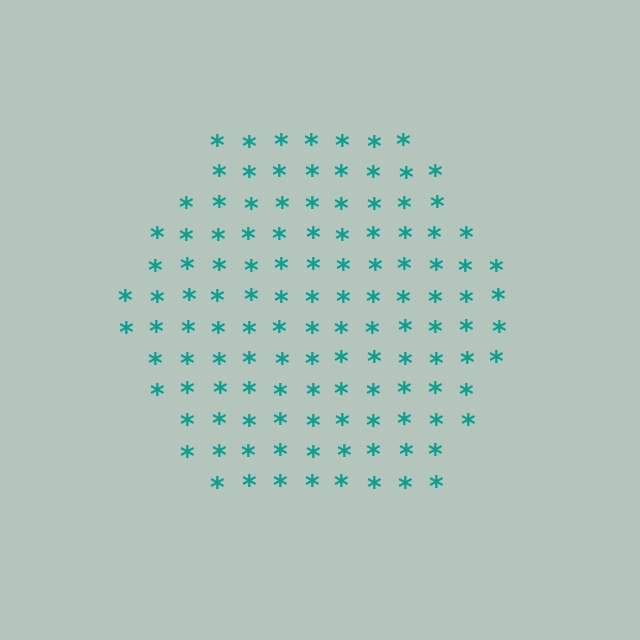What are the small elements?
The small elements are asterisks.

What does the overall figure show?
The overall figure shows a hexagon.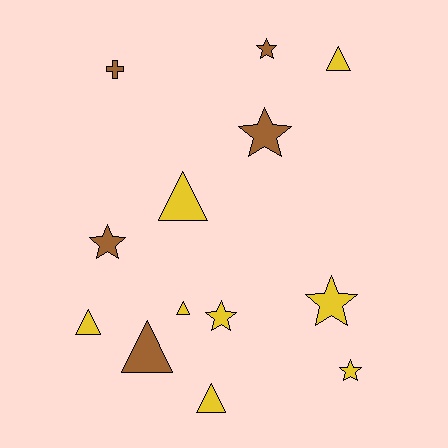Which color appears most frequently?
Yellow, with 8 objects.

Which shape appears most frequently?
Triangle, with 6 objects.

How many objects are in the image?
There are 13 objects.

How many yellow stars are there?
There are 3 yellow stars.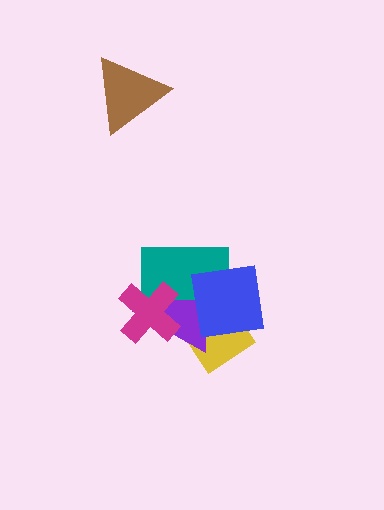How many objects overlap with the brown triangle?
0 objects overlap with the brown triangle.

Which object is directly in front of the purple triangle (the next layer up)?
The teal rectangle is directly in front of the purple triangle.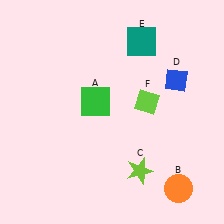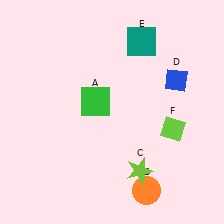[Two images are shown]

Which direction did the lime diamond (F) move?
The lime diamond (F) moved down.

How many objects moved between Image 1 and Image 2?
2 objects moved between the two images.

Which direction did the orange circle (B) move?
The orange circle (B) moved left.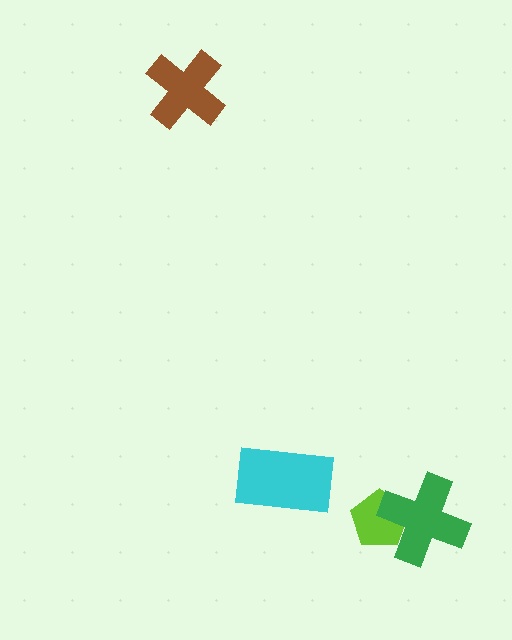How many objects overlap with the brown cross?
0 objects overlap with the brown cross.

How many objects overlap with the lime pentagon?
1 object overlaps with the lime pentagon.